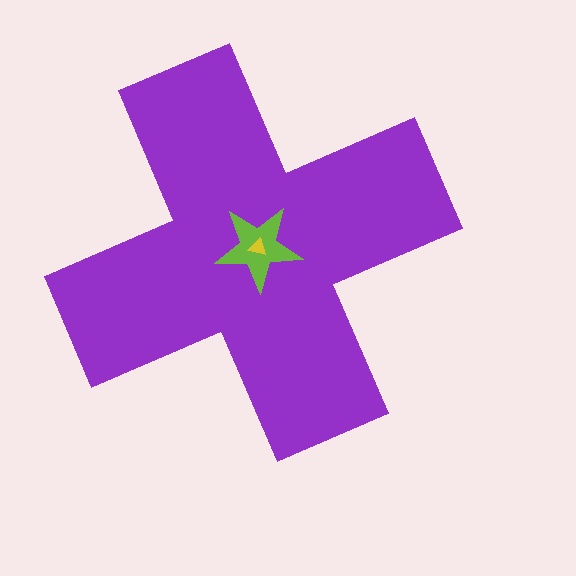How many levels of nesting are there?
3.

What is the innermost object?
The yellow triangle.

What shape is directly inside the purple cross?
The lime star.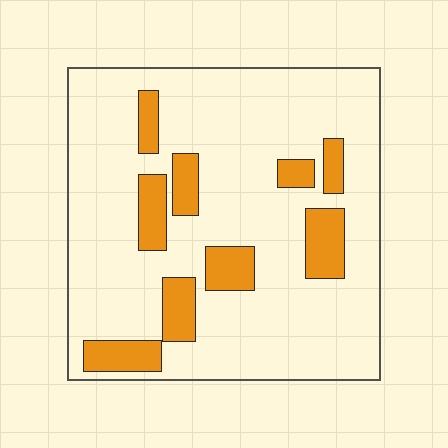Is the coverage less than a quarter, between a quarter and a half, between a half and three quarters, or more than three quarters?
Less than a quarter.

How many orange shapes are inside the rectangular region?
9.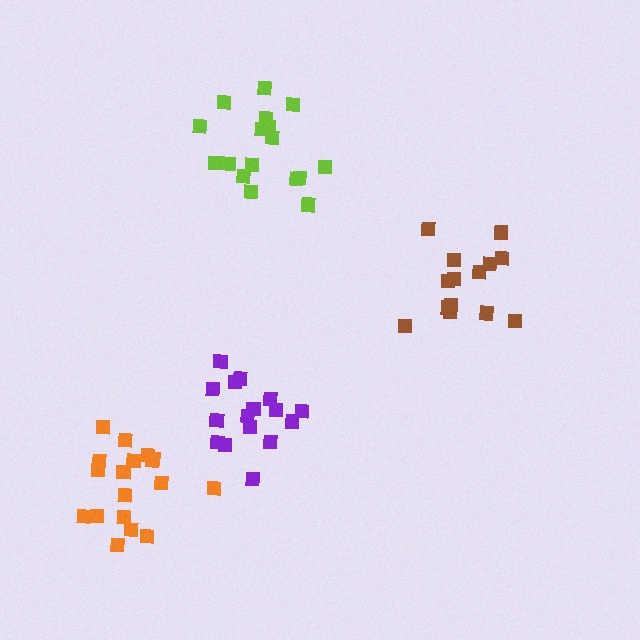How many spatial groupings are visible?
There are 4 spatial groupings.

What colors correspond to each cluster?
The clusters are colored: brown, purple, orange, lime.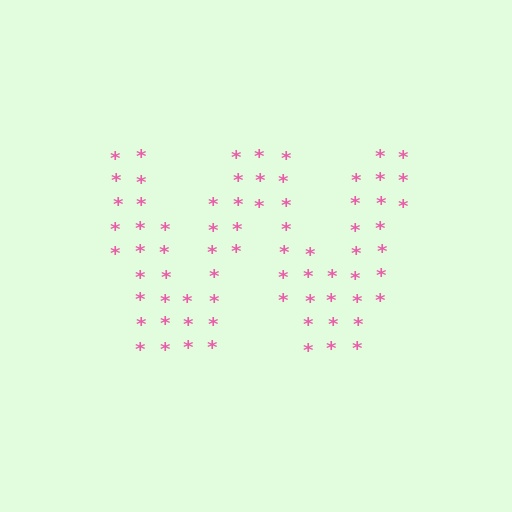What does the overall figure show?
The overall figure shows the letter W.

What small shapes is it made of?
It is made of small asterisks.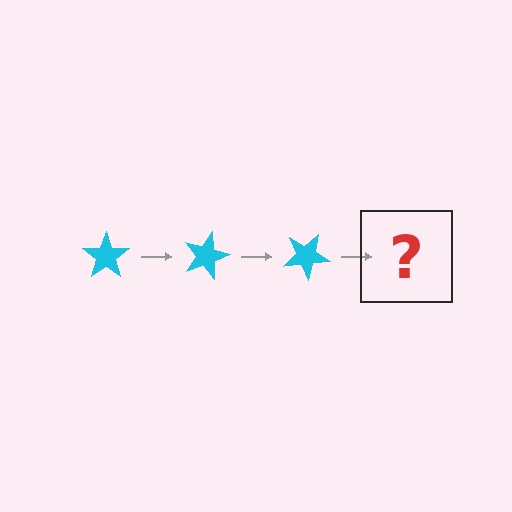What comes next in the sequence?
The next element should be a cyan star rotated 45 degrees.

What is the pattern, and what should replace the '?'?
The pattern is that the star rotates 15 degrees each step. The '?' should be a cyan star rotated 45 degrees.